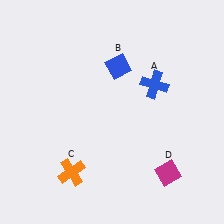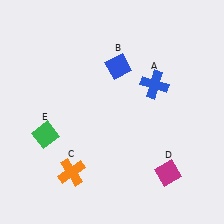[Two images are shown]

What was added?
A green diamond (E) was added in Image 2.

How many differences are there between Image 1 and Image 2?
There is 1 difference between the two images.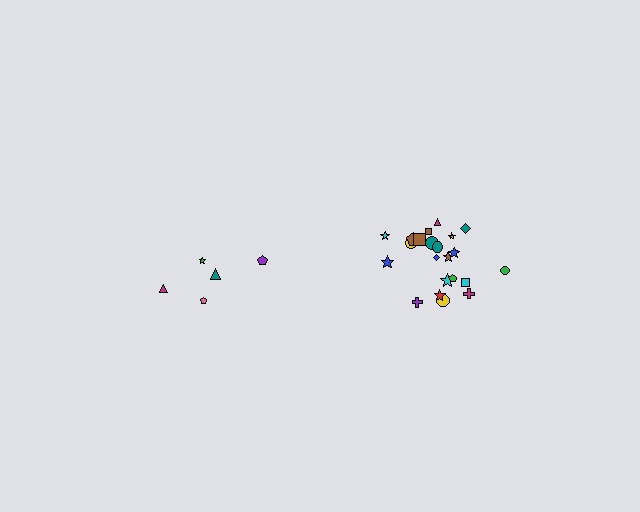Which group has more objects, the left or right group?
The right group.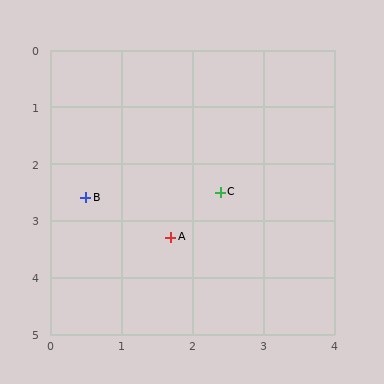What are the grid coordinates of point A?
Point A is at approximately (1.7, 3.3).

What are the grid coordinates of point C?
Point C is at approximately (2.4, 2.5).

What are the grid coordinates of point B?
Point B is at approximately (0.5, 2.6).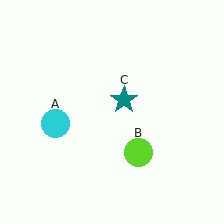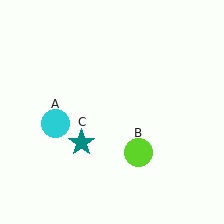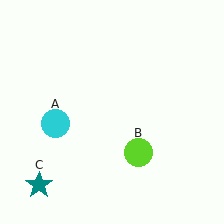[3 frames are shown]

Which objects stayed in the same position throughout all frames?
Cyan circle (object A) and lime circle (object B) remained stationary.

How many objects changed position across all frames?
1 object changed position: teal star (object C).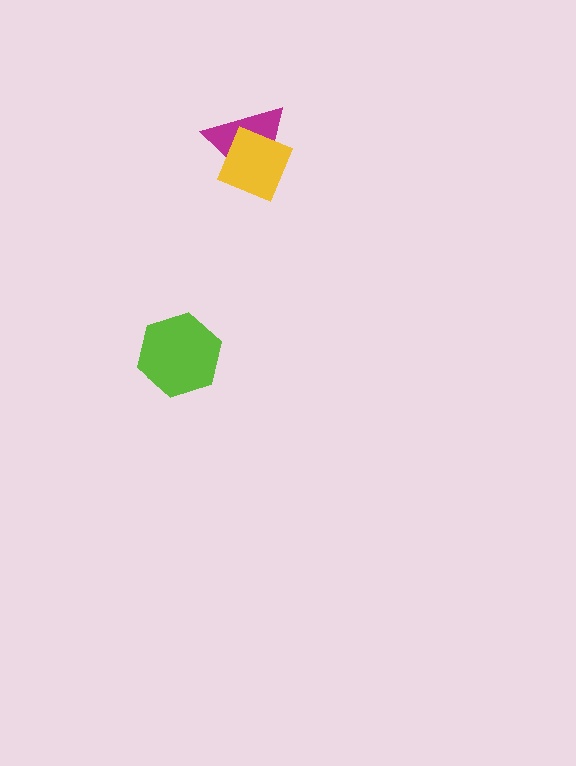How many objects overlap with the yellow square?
1 object overlaps with the yellow square.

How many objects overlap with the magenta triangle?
1 object overlaps with the magenta triangle.